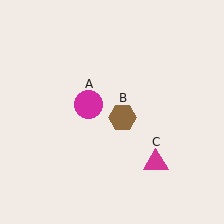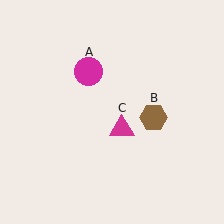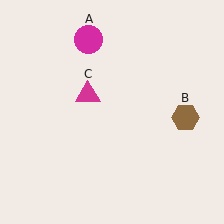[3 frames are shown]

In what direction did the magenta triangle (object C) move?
The magenta triangle (object C) moved up and to the left.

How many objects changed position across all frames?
3 objects changed position: magenta circle (object A), brown hexagon (object B), magenta triangle (object C).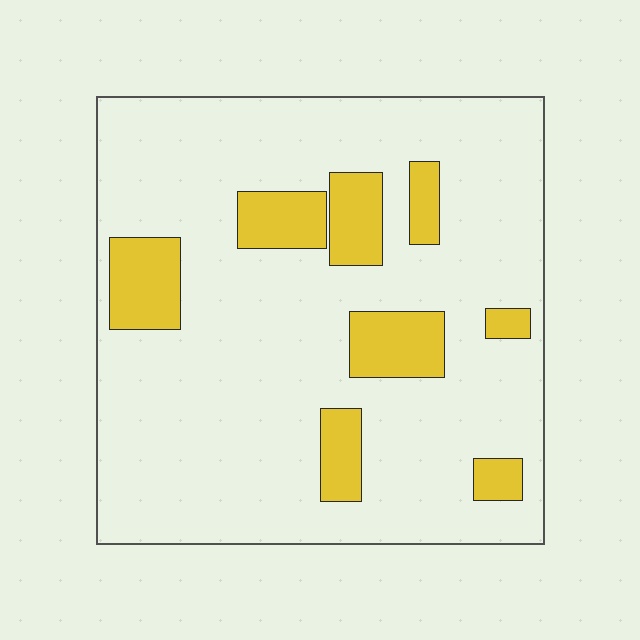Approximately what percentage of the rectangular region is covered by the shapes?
Approximately 15%.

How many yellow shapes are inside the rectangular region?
8.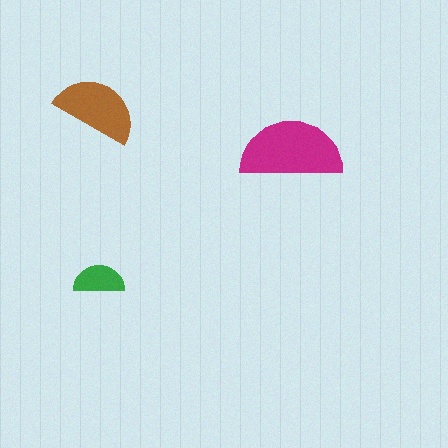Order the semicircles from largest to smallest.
the magenta one, the brown one, the green one.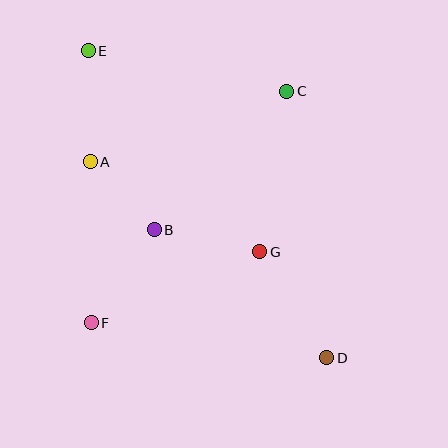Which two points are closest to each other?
Points A and B are closest to each other.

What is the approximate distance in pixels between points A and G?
The distance between A and G is approximately 192 pixels.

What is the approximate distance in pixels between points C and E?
The distance between C and E is approximately 203 pixels.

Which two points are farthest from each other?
Points D and E are farthest from each other.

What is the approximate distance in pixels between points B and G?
The distance between B and G is approximately 107 pixels.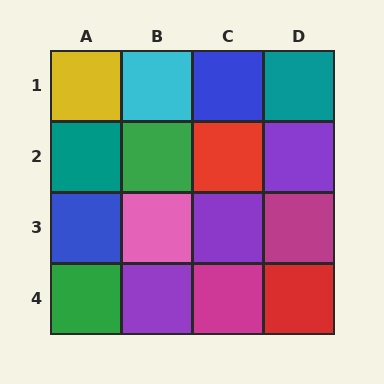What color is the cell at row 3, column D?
Magenta.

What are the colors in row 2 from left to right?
Teal, green, red, purple.